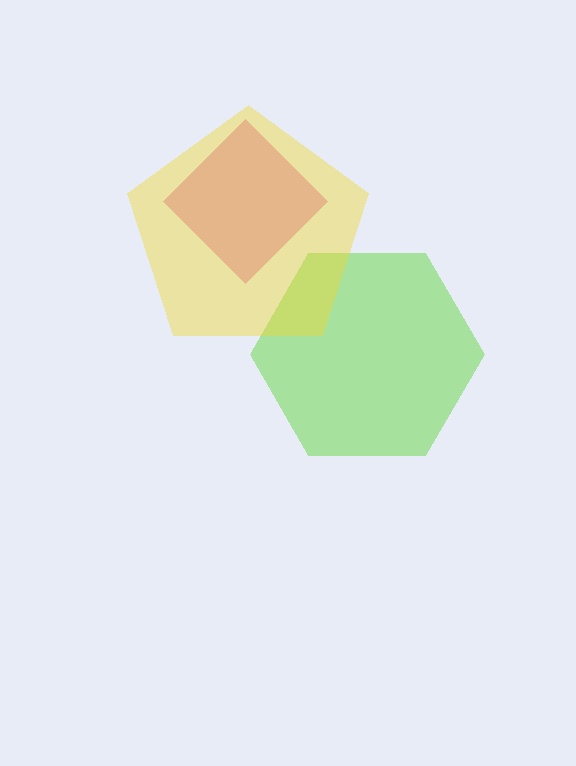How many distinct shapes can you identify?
There are 3 distinct shapes: a magenta diamond, a lime hexagon, a yellow pentagon.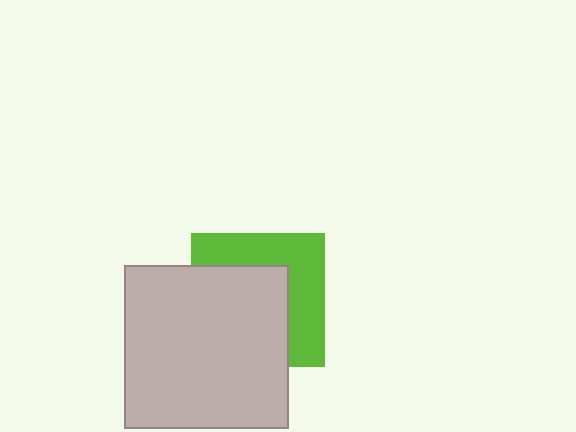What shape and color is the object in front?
The object in front is a light gray square.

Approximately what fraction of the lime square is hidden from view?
Roughly 56% of the lime square is hidden behind the light gray square.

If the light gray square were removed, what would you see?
You would see the complete lime square.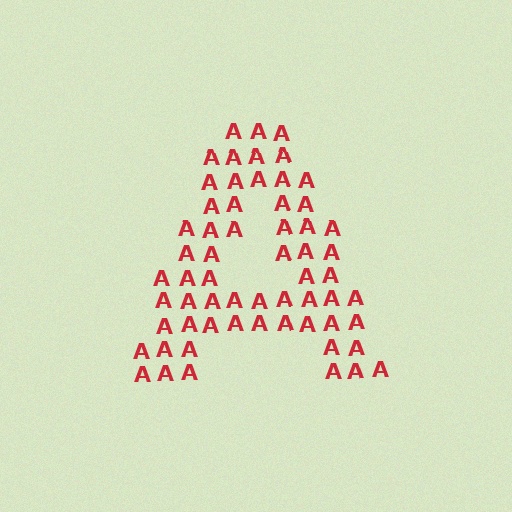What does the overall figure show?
The overall figure shows the letter A.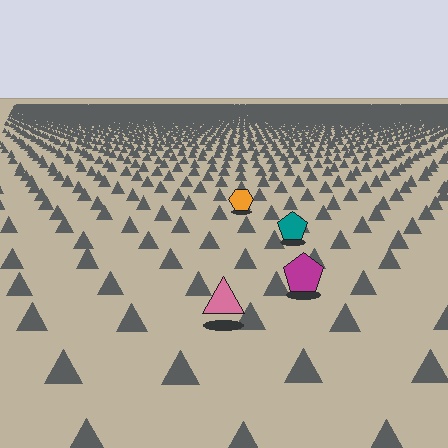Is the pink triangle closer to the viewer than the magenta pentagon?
Yes. The pink triangle is closer — you can tell from the texture gradient: the ground texture is coarser near it.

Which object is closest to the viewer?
The pink triangle is closest. The texture marks near it are larger and more spread out.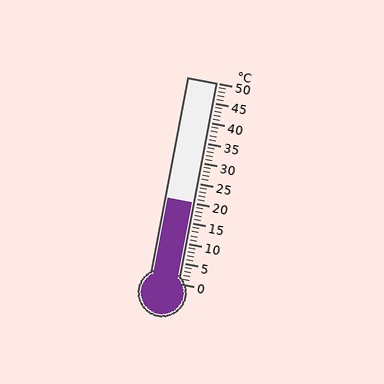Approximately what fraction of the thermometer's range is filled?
The thermometer is filled to approximately 40% of its range.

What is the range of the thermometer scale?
The thermometer scale ranges from 0°C to 50°C.